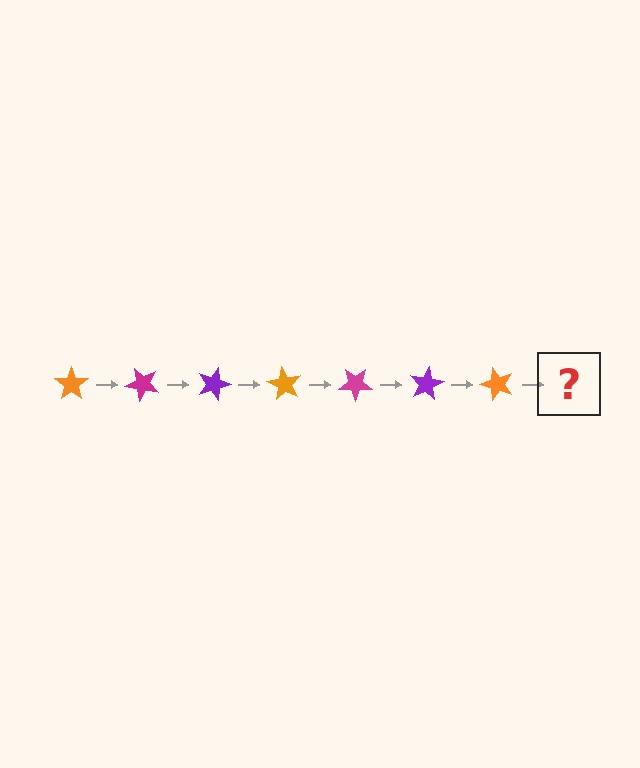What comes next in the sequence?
The next element should be a magenta star, rotated 315 degrees from the start.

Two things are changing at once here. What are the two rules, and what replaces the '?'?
The two rules are that it rotates 45 degrees each step and the color cycles through orange, magenta, and purple. The '?' should be a magenta star, rotated 315 degrees from the start.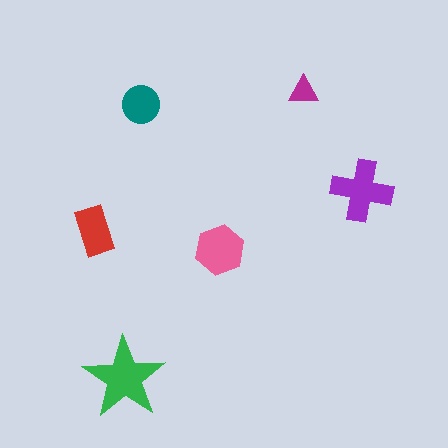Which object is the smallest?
The magenta triangle.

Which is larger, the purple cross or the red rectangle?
The purple cross.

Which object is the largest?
The green star.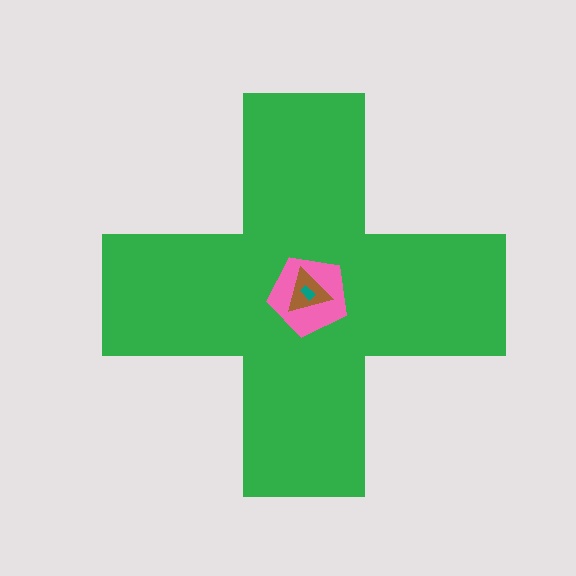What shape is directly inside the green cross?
The pink pentagon.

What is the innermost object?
The teal rectangle.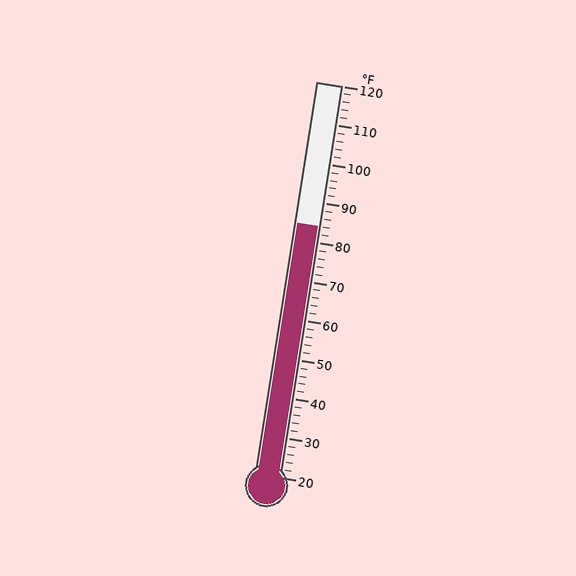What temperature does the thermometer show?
The thermometer shows approximately 84°F.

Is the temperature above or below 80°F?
The temperature is above 80°F.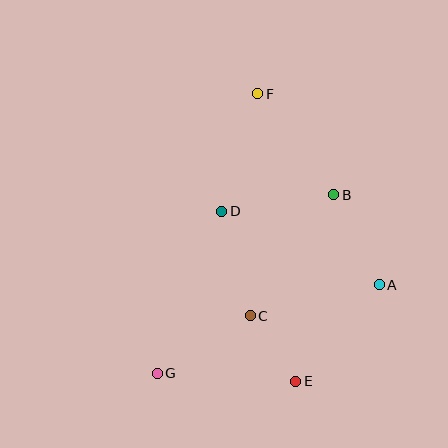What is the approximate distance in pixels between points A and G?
The distance between A and G is approximately 239 pixels.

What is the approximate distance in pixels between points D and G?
The distance between D and G is approximately 174 pixels.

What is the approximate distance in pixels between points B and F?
The distance between B and F is approximately 127 pixels.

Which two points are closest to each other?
Points C and E are closest to each other.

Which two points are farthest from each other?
Points F and G are farthest from each other.